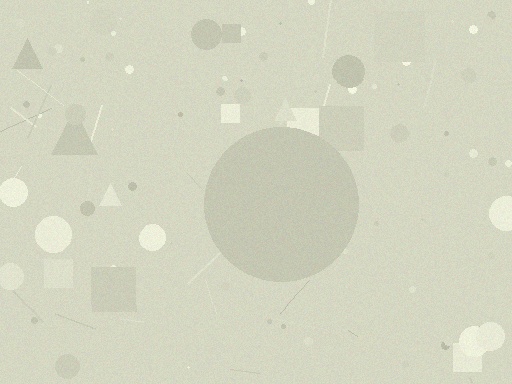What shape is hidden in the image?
A circle is hidden in the image.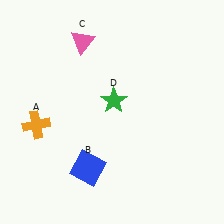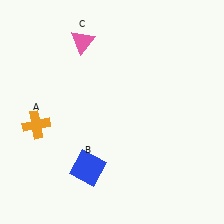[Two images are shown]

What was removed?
The green star (D) was removed in Image 2.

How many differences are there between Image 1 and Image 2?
There is 1 difference between the two images.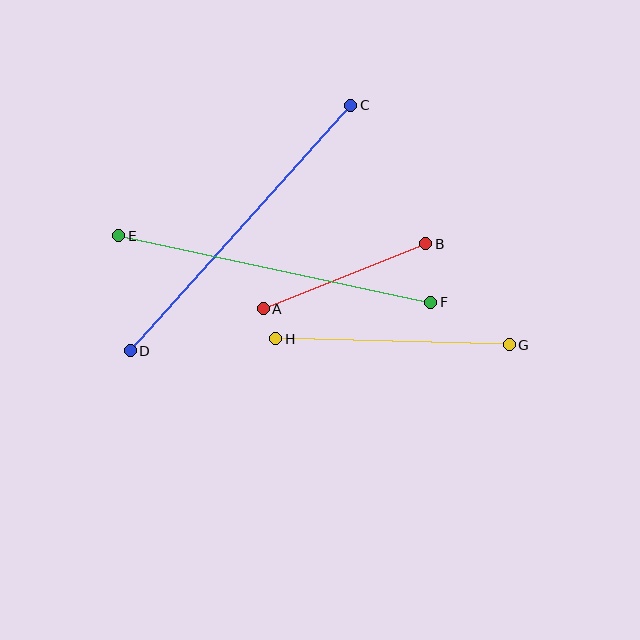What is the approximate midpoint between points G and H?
The midpoint is at approximately (393, 342) pixels.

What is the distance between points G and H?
The distance is approximately 233 pixels.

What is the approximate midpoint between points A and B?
The midpoint is at approximately (344, 276) pixels.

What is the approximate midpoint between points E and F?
The midpoint is at approximately (275, 269) pixels.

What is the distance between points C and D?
The distance is approximately 330 pixels.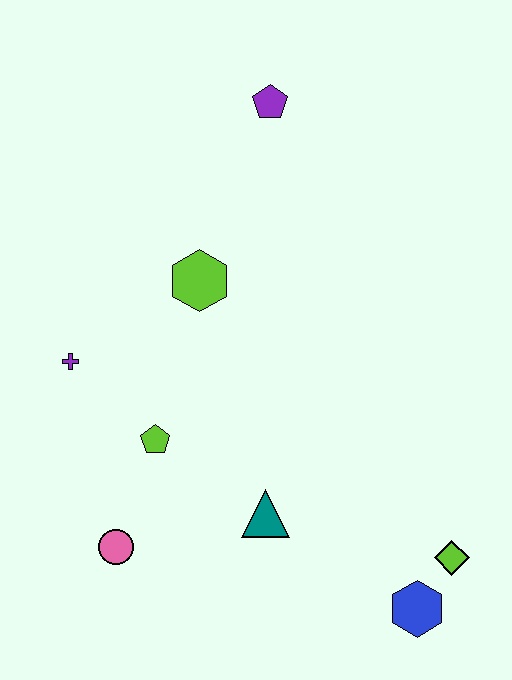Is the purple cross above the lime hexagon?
No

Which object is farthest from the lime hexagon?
The blue hexagon is farthest from the lime hexagon.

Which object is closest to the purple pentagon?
The lime hexagon is closest to the purple pentagon.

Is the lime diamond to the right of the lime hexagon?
Yes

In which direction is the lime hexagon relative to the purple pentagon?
The lime hexagon is below the purple pentagon.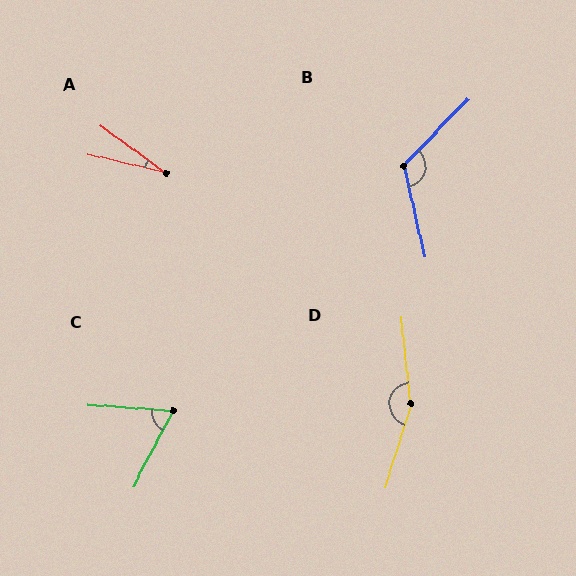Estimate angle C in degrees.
Approximately 66 degrees.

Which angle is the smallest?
A, at approximately 22 degrees.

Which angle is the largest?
D, at approximately 157 degrees.